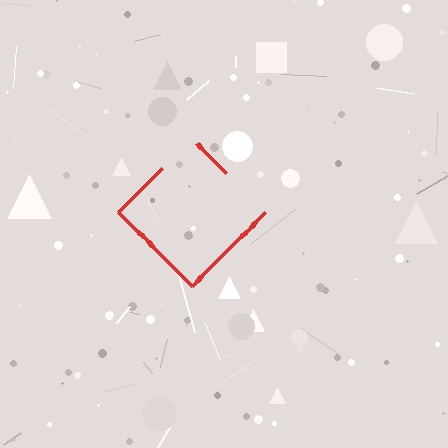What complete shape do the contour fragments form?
The contour fragments form a diamond.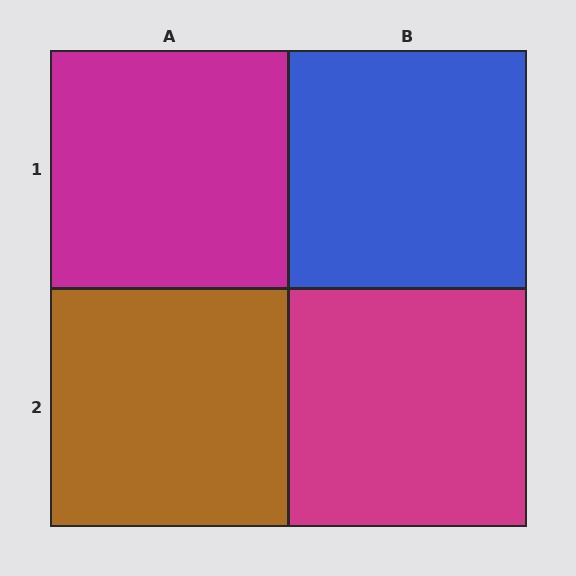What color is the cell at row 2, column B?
Magenta.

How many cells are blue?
1 cell is blue.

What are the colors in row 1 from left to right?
Magenta, blue.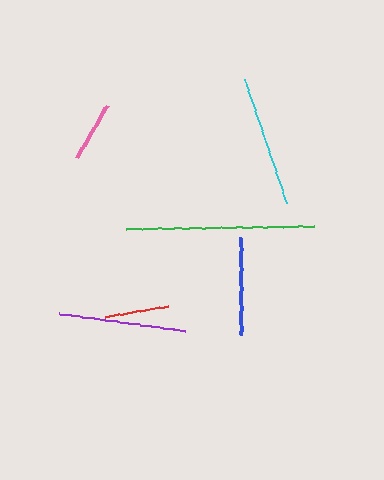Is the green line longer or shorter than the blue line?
The green line is longer than the blue line.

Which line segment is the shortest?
The pink line is the shortest at approximately 61 pixels.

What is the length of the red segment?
The red segment is approximately 64 pixels long.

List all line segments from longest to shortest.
From longest to shortest: green, cyan, purple, blue, red, pink.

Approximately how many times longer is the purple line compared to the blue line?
The purple line is approximately 1.3 times the length of the blue line.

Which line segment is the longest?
The green line is the longest at approximately 188 pixels.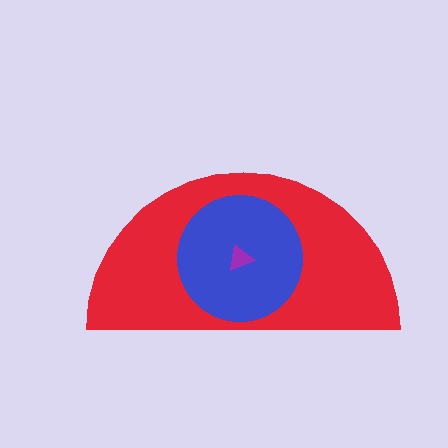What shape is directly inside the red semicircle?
The blue circle.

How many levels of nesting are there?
3.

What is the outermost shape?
The red semicircle.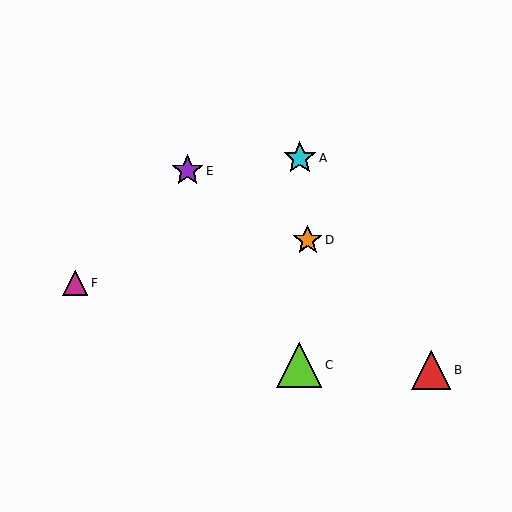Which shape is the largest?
The lime triangle (labeled C) is the largest.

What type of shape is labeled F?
Shape F is a magenta triangle.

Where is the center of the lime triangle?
The center of the lime triangle is at (299, 365).